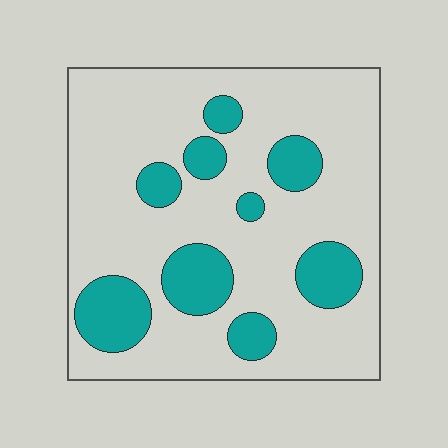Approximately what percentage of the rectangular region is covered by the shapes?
Approximately 20%.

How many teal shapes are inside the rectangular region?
9.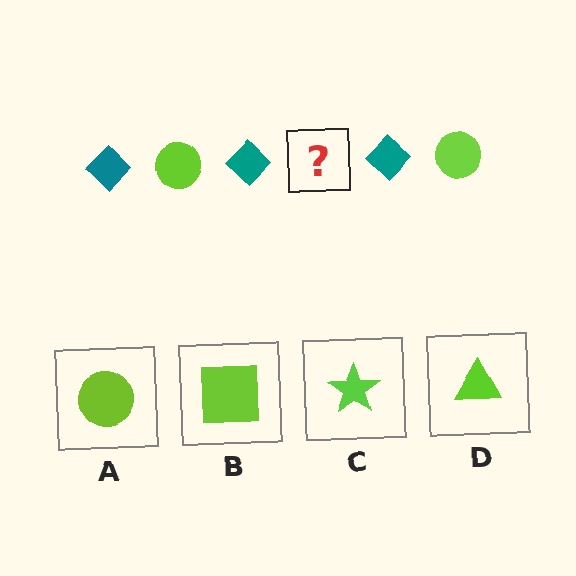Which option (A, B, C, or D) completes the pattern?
A.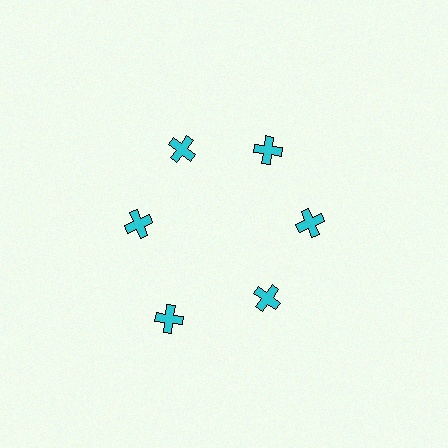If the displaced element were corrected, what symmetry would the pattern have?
It would have 6-fold rotational symmetry — the pattern would map onto itself every 60 degrees.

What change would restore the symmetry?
The symmetry would be restored by moving it inward, back onto the ring so that all 6 crosses sit at equal angles and equal distance from the center.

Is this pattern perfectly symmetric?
No. The 6 cyan crosses are arranged in a ring, but one element near the 7 o'clock position is pushed outward from the center, breaking the 6-fold rotational symmetry.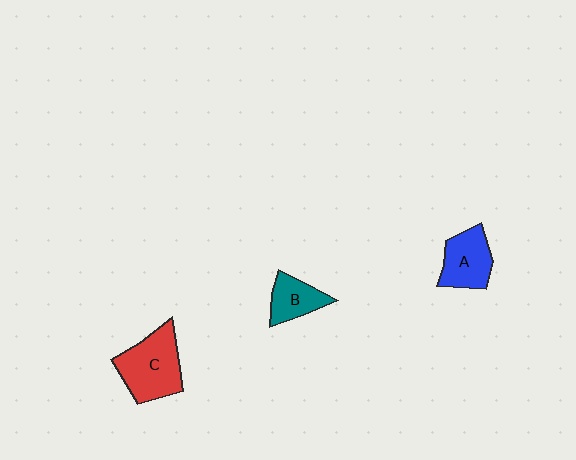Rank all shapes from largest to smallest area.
From largest to smallest: C (red), A (blue), B (teal).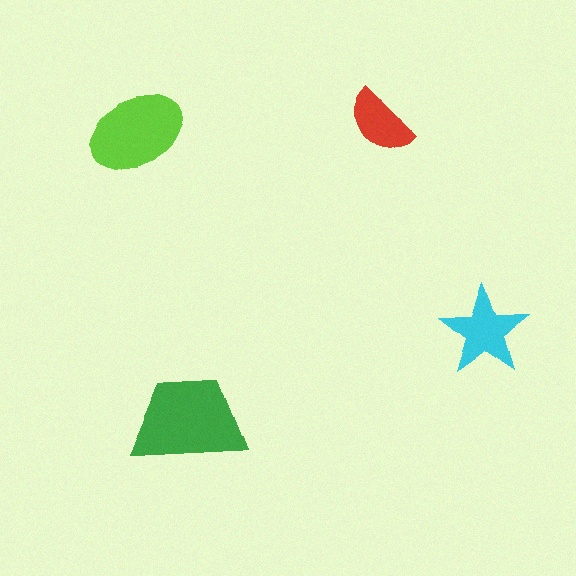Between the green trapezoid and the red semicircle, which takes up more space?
The green trapezoid.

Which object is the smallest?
The red semicircle.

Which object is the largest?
The green trapezoid.